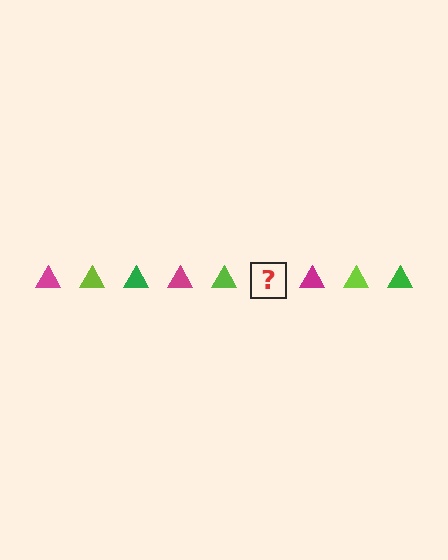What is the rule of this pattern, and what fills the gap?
The rule is that the pattern cycles through magenta, lime, green triangles. The gap should be filled with a green triangle.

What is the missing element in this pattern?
The missing element is a green triangle.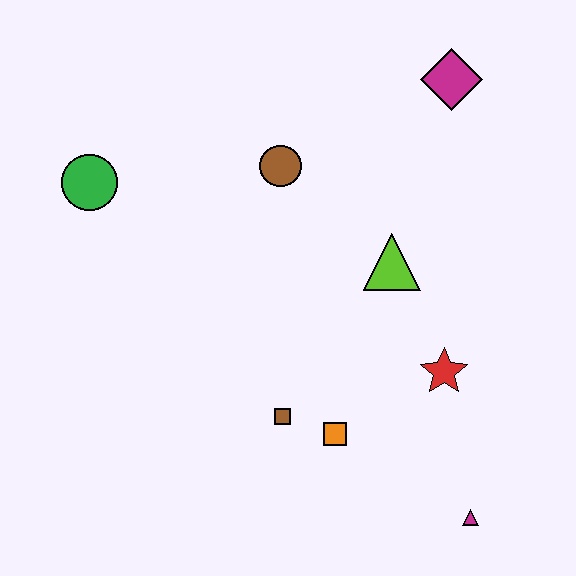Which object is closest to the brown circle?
The lime triangle is closest to the brown circle.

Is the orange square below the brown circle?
Yes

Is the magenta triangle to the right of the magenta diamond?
Yes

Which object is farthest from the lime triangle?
The green circle is farthest from the lime triangle.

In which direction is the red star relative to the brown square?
The red star is to the right of the brown square.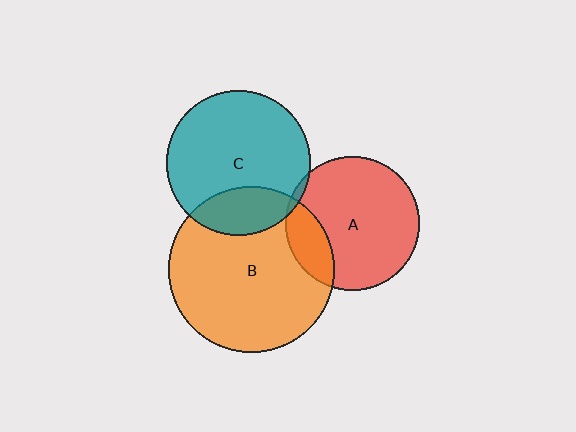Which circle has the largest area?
Circle B (orange).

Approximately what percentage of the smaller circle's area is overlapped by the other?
Approximately 20%.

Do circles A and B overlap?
Yes.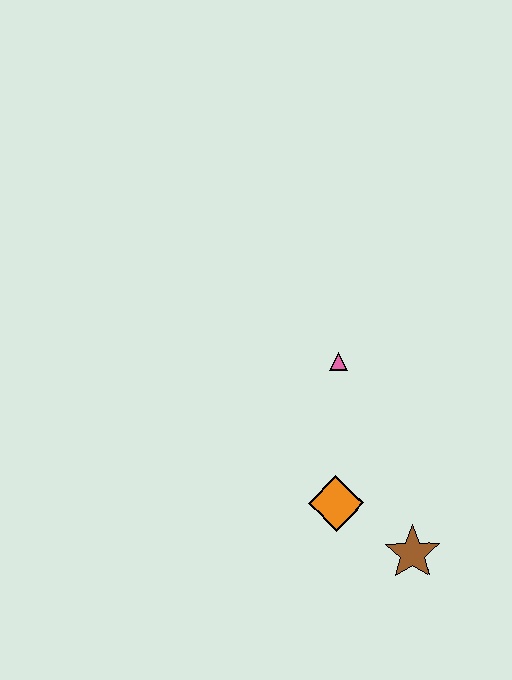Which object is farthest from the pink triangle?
The brown star is farthest from the pink triangle.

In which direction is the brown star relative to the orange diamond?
The brown star is to the right of the orange diamond.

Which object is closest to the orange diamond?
The brown star is closest to the orange diamond.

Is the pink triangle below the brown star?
No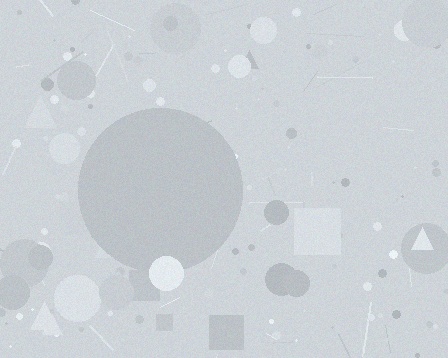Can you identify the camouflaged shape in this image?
The camouflaged shape is a circle.